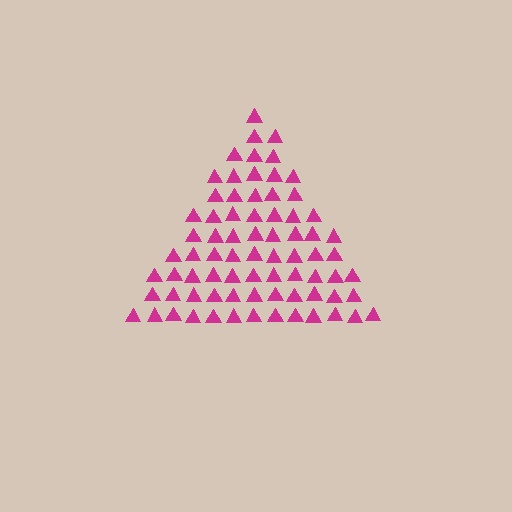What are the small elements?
The small elements are triangles.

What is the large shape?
The large shape is a triangle.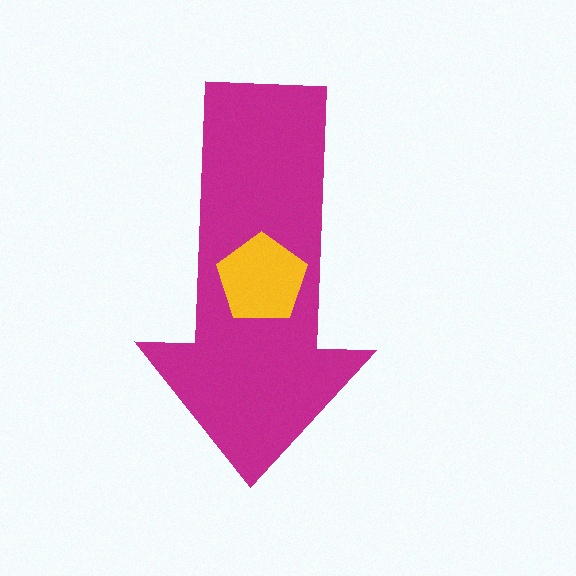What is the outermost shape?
The magenta arrow.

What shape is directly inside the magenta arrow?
The yellow pentagon.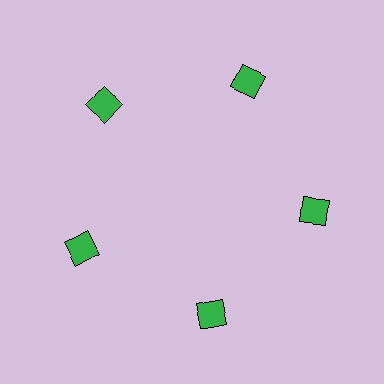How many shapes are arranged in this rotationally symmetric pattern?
There are 5 shapes, arranged in 5 groups of 1.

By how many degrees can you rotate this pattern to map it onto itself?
The pattern maps onto itself every 72 degrees of rotation.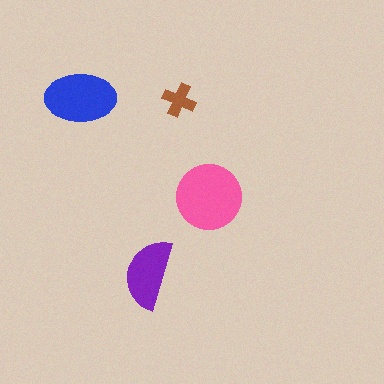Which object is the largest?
The pink circle.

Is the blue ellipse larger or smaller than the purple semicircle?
Larger.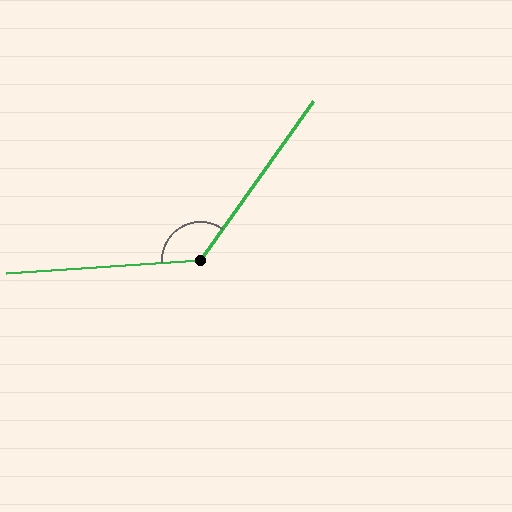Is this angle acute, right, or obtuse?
It is obtuse.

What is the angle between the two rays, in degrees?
Approximately 129 degrees.